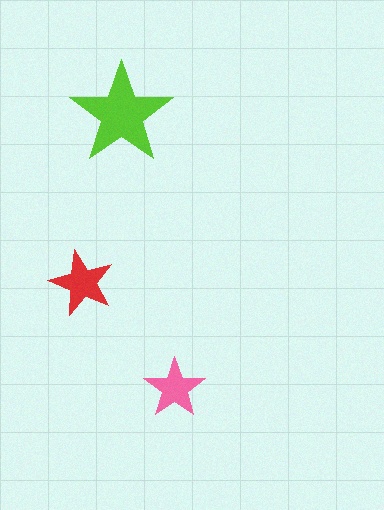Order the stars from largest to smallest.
the lime one, the red one, the pink one.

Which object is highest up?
The lime star is topmost.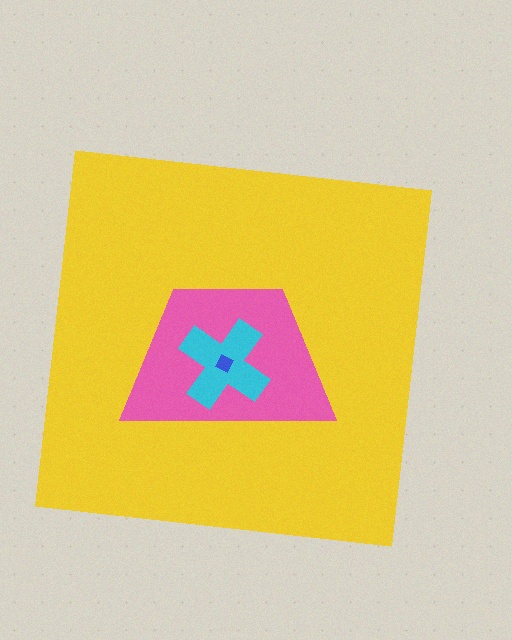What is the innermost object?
The blue diamond.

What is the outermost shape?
The yellow square.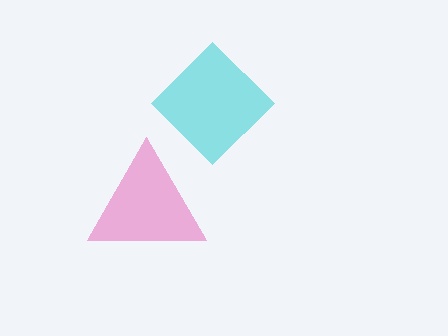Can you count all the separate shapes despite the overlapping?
Yes, there are 2 separate shapes.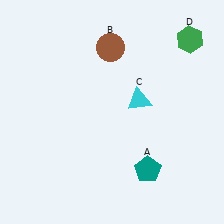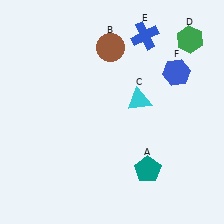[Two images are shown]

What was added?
A blue cross (E), a blue hexagon (F) were added in Image 2.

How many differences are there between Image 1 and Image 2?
There are 2 differences between the two images.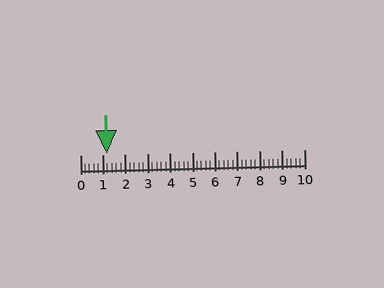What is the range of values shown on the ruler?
The ruler shows values from 0 to 10.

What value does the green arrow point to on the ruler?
The green arrow points to approximately 1.2.